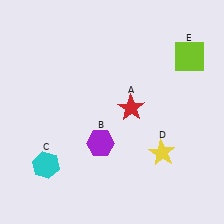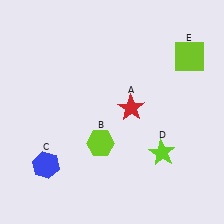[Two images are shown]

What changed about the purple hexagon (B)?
In Image 1, B is purple. In Image 2, it changed to lime.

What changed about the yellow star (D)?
In Image 1, D is yellow. In Image 2, it changed to lime.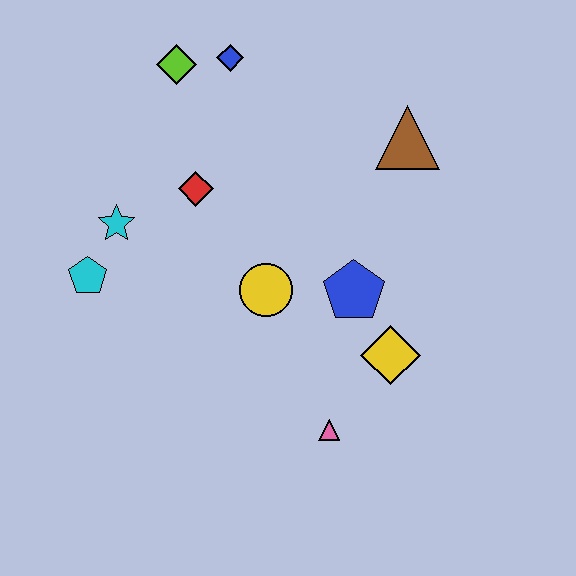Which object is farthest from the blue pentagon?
The lime diamond is farthest from the blue pentagon.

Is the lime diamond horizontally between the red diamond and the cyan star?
Yes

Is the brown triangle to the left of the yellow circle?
No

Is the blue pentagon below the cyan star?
Yes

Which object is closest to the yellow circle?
The blue pentagon is closest to the yellow circle.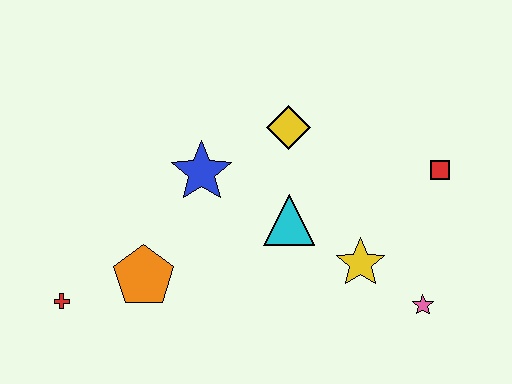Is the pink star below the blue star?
Yes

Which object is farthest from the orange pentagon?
The red square is farthest from the orange pentagon.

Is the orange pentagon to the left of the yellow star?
Yes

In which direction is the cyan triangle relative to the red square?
The cyan triangle is to the left of the red square.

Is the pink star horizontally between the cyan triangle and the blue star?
No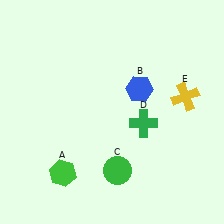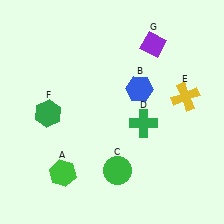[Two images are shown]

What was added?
A green hexagon (F), a purple diamond (G) were added in Image 2.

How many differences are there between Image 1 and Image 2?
There are 2 differences between the two images.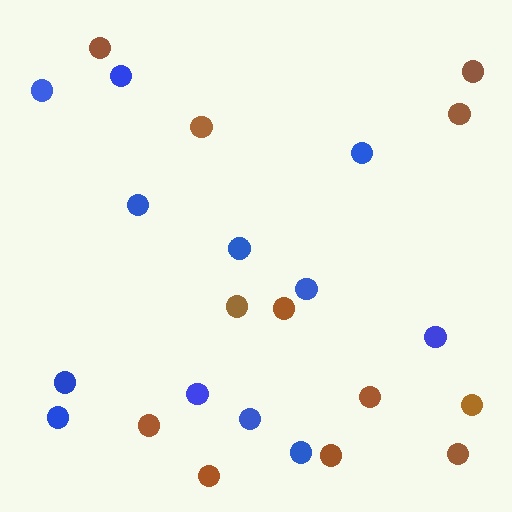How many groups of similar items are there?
There are 2 groups: one group of blue circles (12) and one group of brown circles (12).